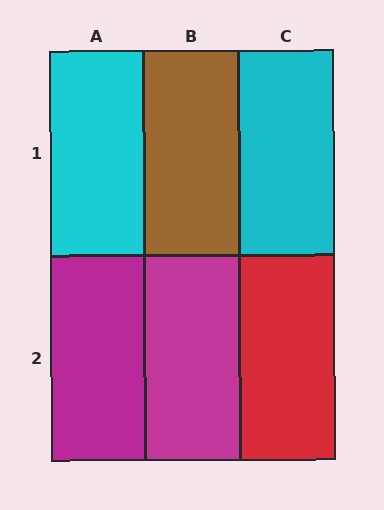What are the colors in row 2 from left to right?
Magenta, magenta, red.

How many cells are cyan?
2 cells are cyan.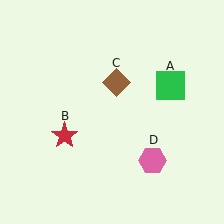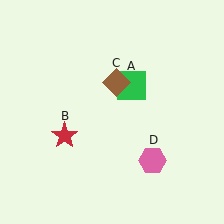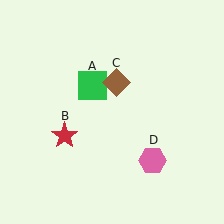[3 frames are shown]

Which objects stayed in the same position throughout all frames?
Red star (object B) and brown diamond (object C) and pink hexagon (object D) remained stationary.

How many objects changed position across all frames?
1 object changed position: green square (object A).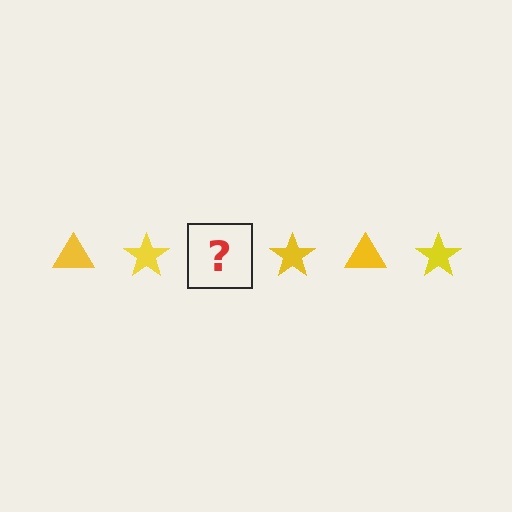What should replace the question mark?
The question mark should be replaced with a yellow triangle.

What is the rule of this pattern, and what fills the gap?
The rule is that the pattern cycles through triangle, star shapes in yellow. The gap should be filled with a yellow triangle.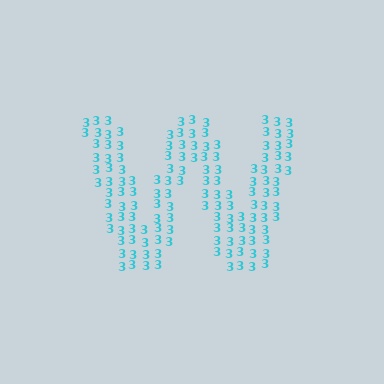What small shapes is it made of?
It is made of small digit 3's.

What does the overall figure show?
The overall figure shows the letter W.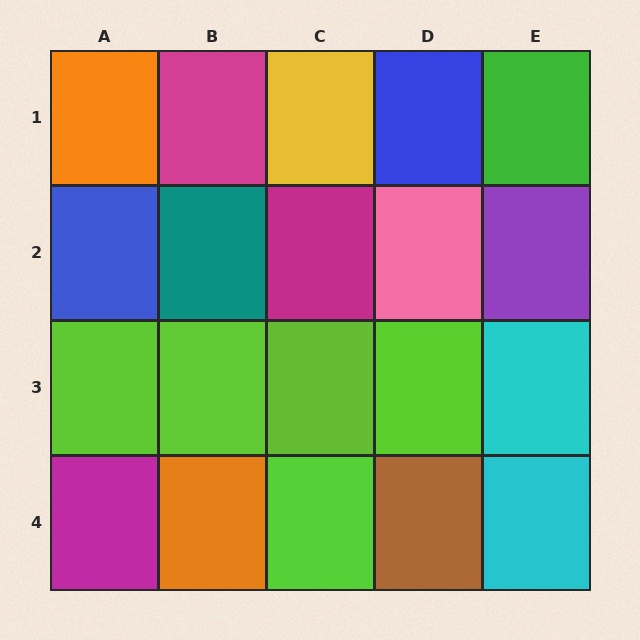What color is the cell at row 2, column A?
Blue.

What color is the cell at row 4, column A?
Magenta.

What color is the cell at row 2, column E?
Purple.